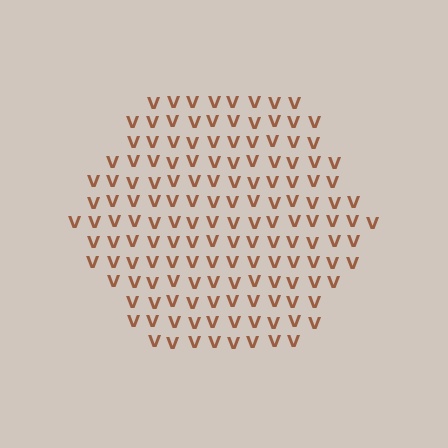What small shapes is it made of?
It is made of small letter V's.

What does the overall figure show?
The overall figure shows a hexagon.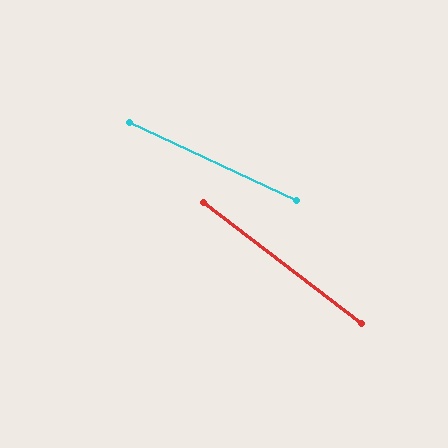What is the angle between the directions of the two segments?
Approximately 12 degrees.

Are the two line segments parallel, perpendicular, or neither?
Neither parallel nor perpendicular — they differ by about 12°.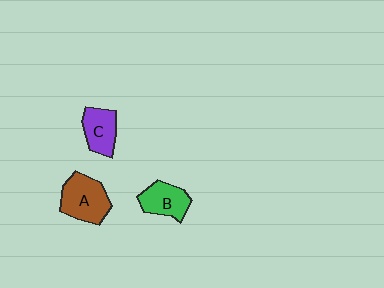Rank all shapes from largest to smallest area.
From largest to smallest: A (brown), B (green), C (purple).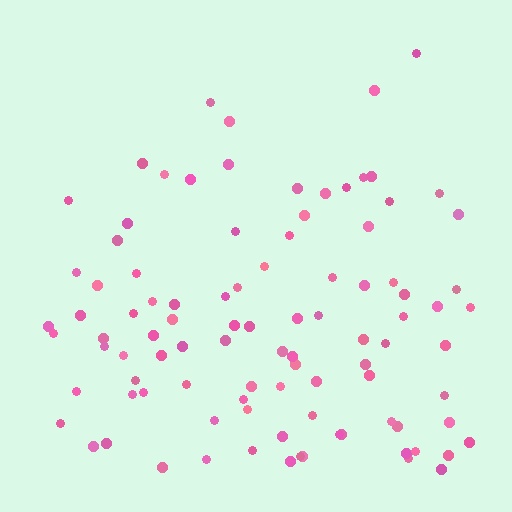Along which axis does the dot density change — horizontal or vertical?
Vertical.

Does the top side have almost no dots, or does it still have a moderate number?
Still a moderate number, just noticeably fewer than the bottom.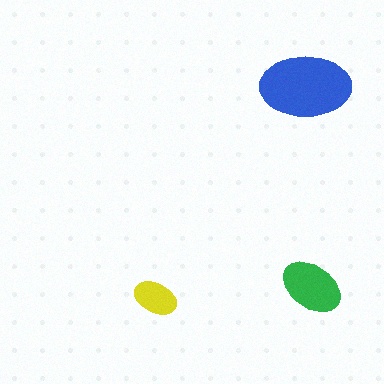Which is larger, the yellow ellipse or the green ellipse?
The green one.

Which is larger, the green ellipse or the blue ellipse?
The blue one.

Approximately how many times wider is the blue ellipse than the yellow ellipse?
About 2 times wider.